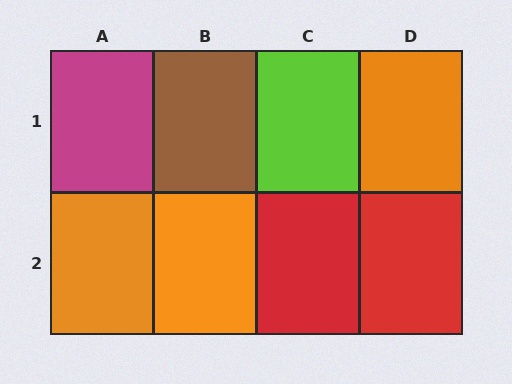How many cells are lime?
1 cell is lime.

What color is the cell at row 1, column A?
Magenta.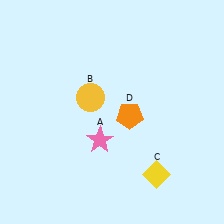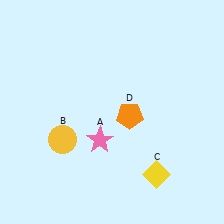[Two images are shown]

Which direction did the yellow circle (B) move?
The yellow circle (B) moved down.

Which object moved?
The yellow circle (B) moved down.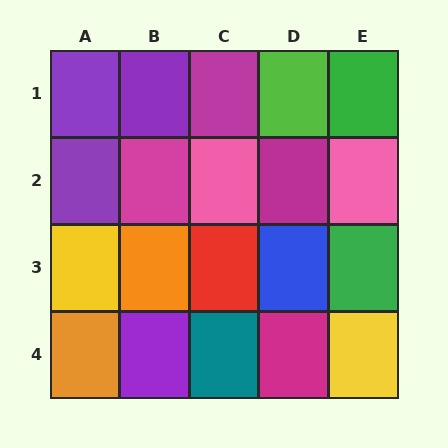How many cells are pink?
2 cells are pink.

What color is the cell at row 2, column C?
Pink.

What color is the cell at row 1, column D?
Lime.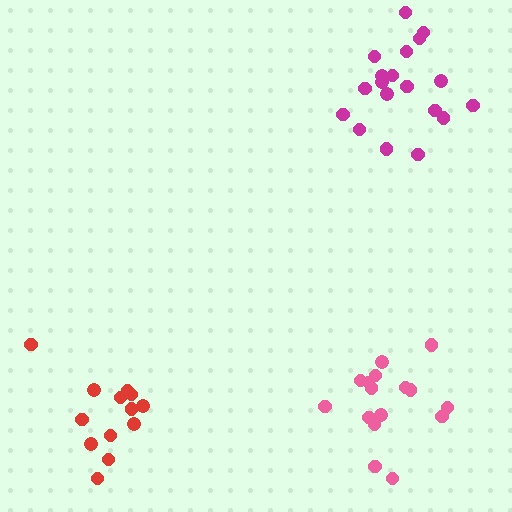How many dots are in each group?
Group 1: 19 dots, Group 2: 13 dots, Group 3: 16 dots (48 total).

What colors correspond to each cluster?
The clusters are colored: magenta, red, pink.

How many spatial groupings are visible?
There are 3 spatial groupings.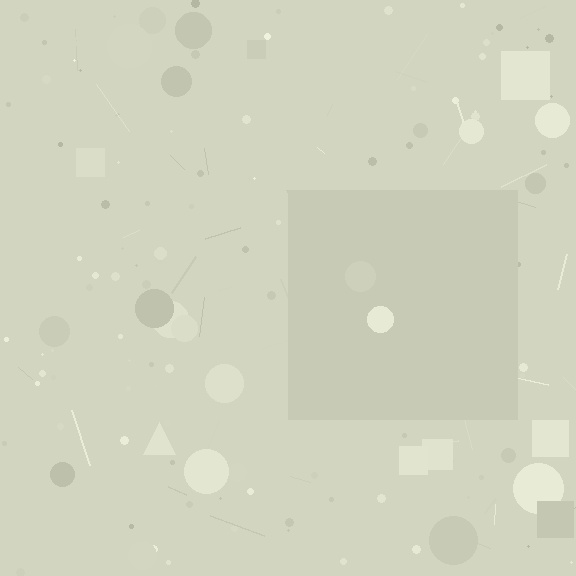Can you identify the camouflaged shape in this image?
The camouflaged shape is a square.